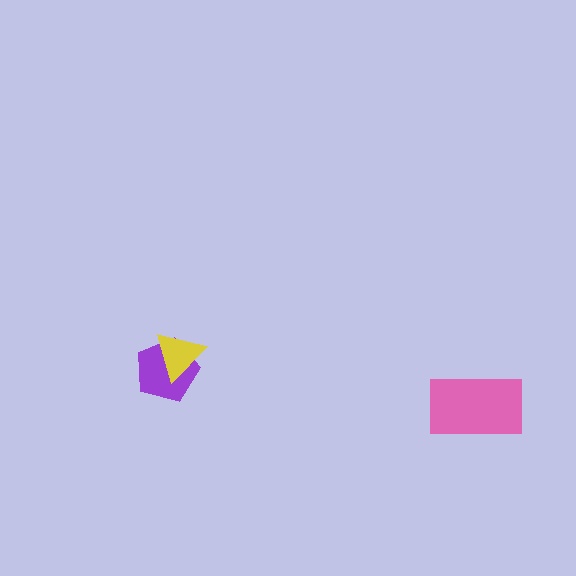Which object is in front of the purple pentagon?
The yellow triangle is in front of the purple pentagon.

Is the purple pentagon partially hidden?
Yes, it is partially covered by another shape.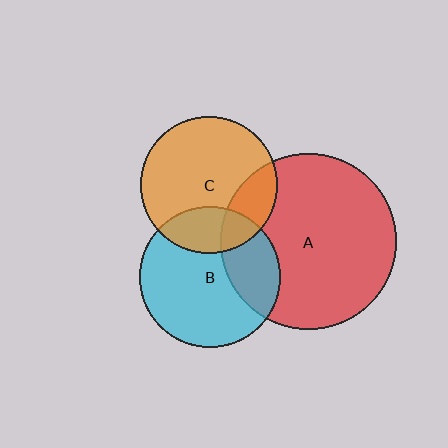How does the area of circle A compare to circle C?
Approximately 1.7 times.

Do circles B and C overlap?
Yes.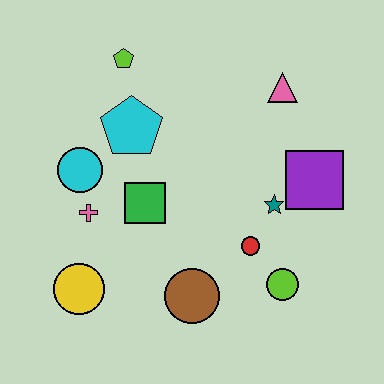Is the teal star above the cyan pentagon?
No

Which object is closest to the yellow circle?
The pink cross is closest to the yellow circle.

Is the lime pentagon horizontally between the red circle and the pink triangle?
No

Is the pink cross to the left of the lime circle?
Yes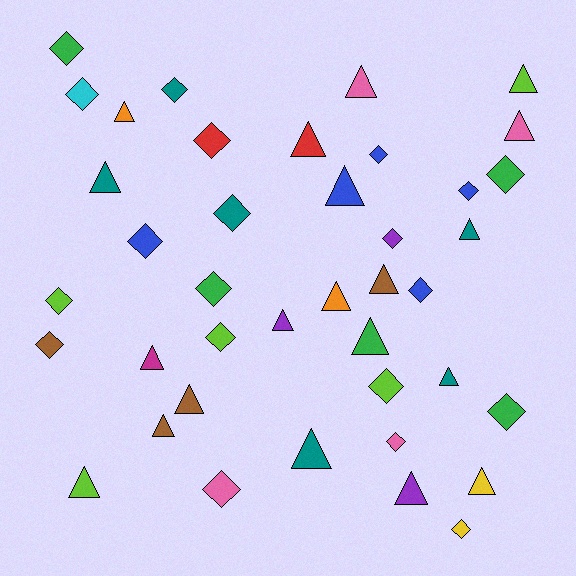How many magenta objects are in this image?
There is 1 magenta object.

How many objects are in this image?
There are 40 objects.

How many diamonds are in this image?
There are 20 diamonds.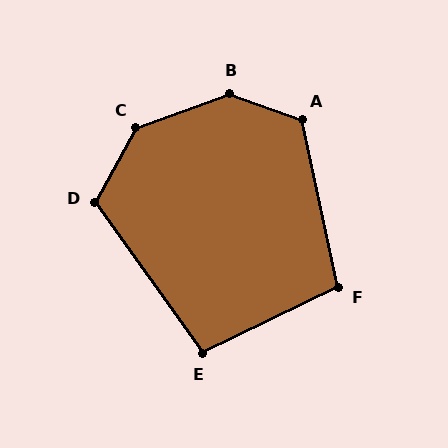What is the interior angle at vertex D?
Approximately 116 degrees (obtuse).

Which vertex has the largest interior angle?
B, at approximately 140 degrees.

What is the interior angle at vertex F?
Approximately 104 degrees (obtuse).